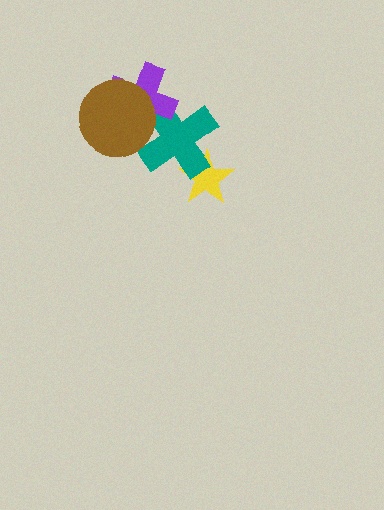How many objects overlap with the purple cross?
2 objects overlap with the purple cross.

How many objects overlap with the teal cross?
3 objects overlap with the teal cross.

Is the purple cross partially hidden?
Yes, it is partially covered by another shape.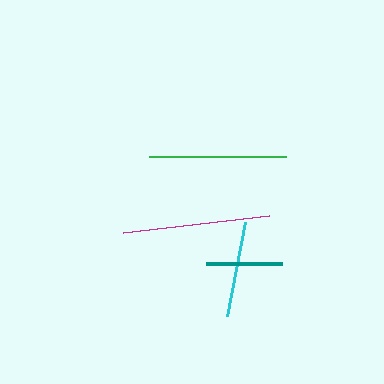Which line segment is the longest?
The magenta line is the longest at approximately 147 pixels.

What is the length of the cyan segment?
The cyan segment is approximately 96 pixels long.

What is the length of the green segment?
The green segment is approximately 137 pixels long.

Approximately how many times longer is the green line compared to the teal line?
The green line is approximately 1.8 times the length of the teal line.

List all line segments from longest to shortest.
From longest to shortest: magenta, green, cyan, teal.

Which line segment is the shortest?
The teal line is the shortest at approximately 77 pixels.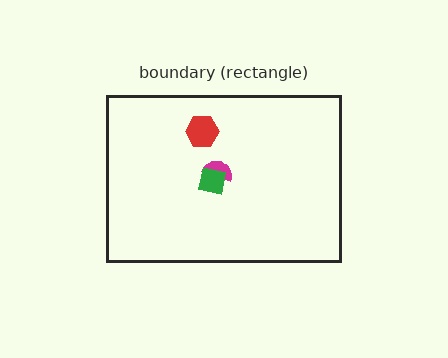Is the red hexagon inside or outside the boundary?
Inside.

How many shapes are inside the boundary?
3 inside, 0 outside.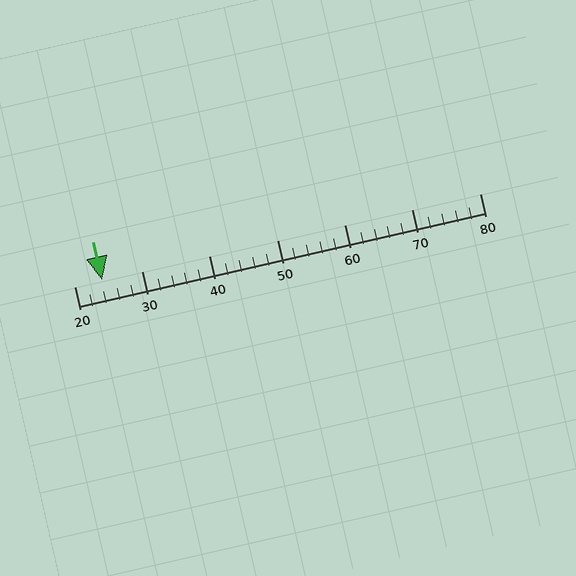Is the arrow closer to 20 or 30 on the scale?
The arrow is closer to 20.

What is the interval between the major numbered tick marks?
The major tick marks are spaced 10 units apart.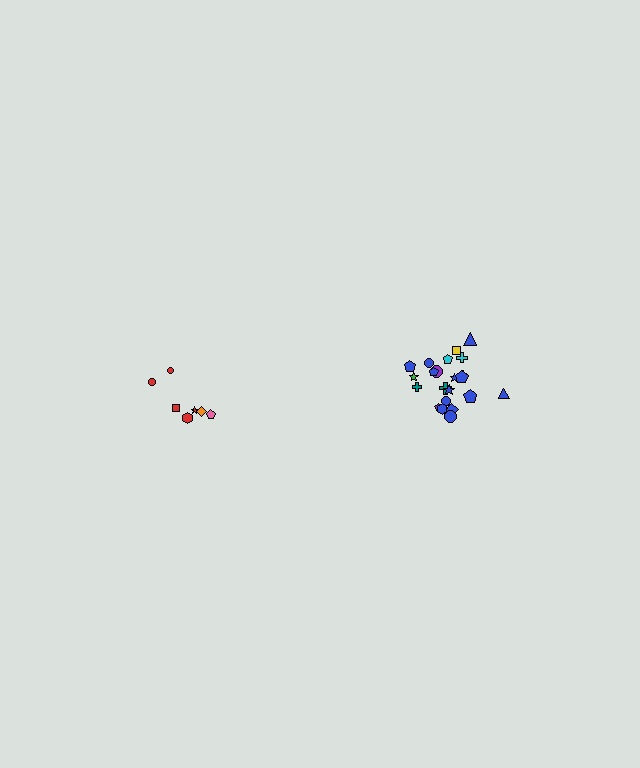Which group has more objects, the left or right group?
The right group.